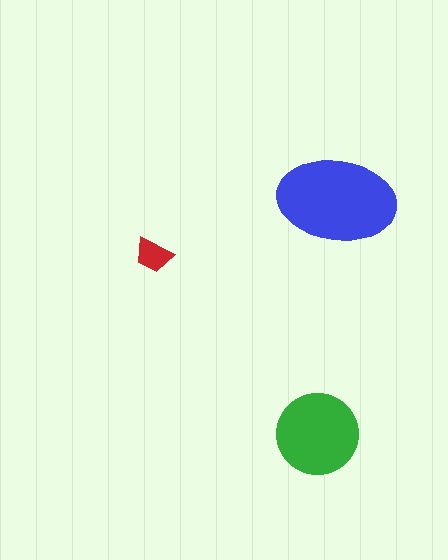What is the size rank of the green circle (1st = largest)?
2nd.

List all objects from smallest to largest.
The red trapezoid, the green circle, the blue ellipse.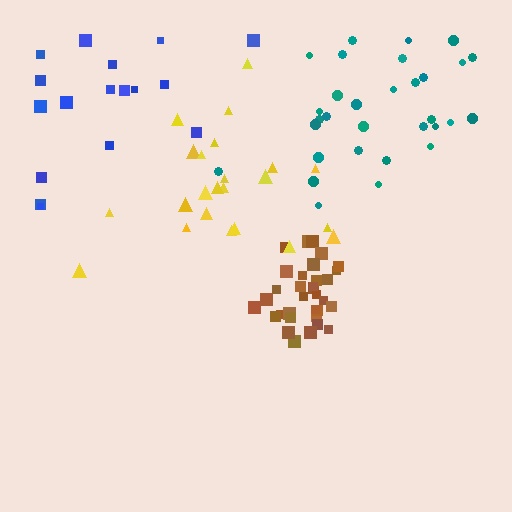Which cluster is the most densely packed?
Brown.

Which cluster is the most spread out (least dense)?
Blue.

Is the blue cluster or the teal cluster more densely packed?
Teal.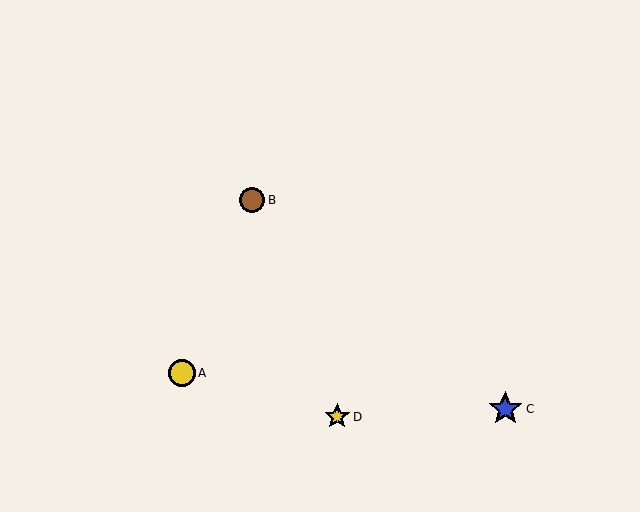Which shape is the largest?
The blue star (labeled C) is the largest.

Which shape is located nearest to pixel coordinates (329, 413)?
The yellow star (labeled D) at (337, 417) is nearest to that location.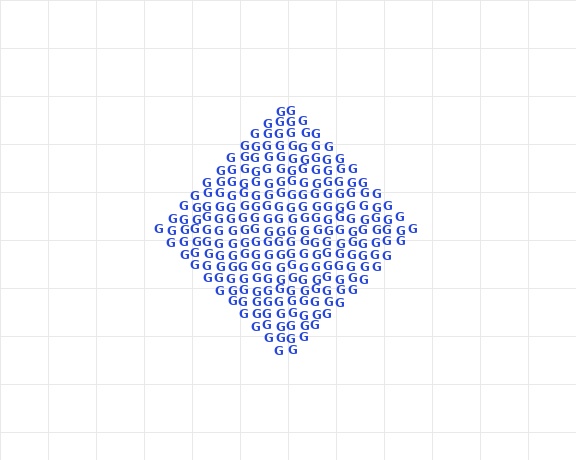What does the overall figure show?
The overall figure shows a diamond.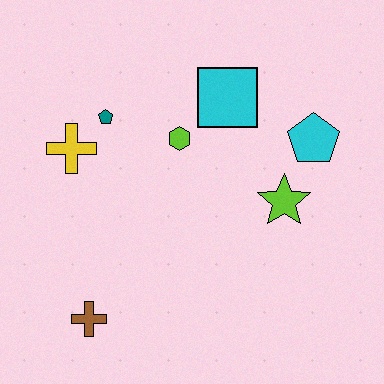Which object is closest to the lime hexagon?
The cyan square is closest to the lime hexagon.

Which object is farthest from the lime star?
The brown cross is farthest from the lime star.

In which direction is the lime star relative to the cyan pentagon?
The lime star is below the cyan pentagon.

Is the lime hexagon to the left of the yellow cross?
No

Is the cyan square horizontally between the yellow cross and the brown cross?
No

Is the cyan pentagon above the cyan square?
No